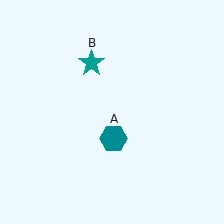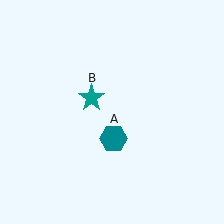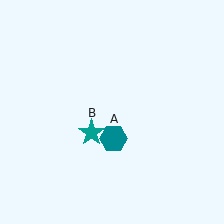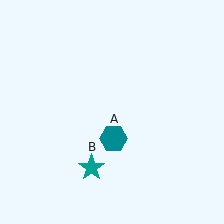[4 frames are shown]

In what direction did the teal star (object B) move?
The teal star (object B) moved down.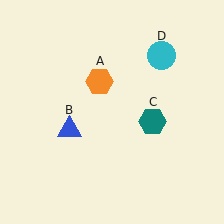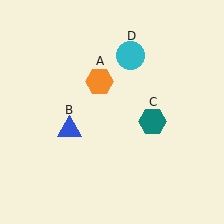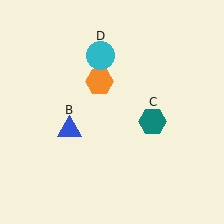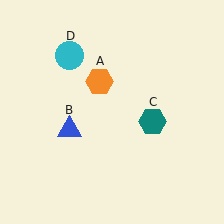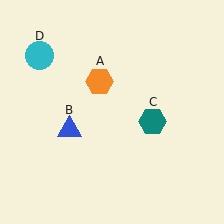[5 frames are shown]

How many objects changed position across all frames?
1 object changed position: cyan circle (object D).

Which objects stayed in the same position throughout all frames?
Orange hexagon (object A) and blue triangle (object B) and teal hexagon (object C) remained stationary.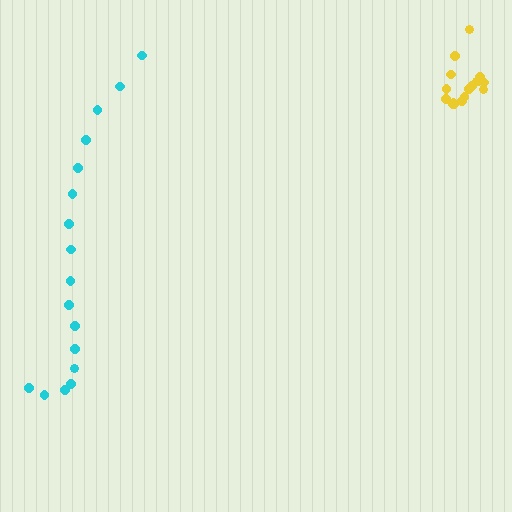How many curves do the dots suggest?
There are 2 distinct paths.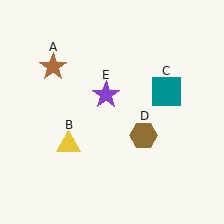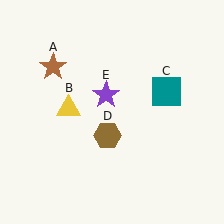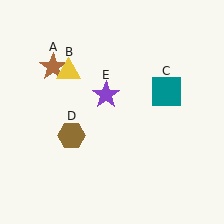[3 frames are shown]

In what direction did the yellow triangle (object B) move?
The yellow triangle (object B) moved up.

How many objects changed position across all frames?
2 objects changed position: yellow triangle (object B), brown hexagon (object D).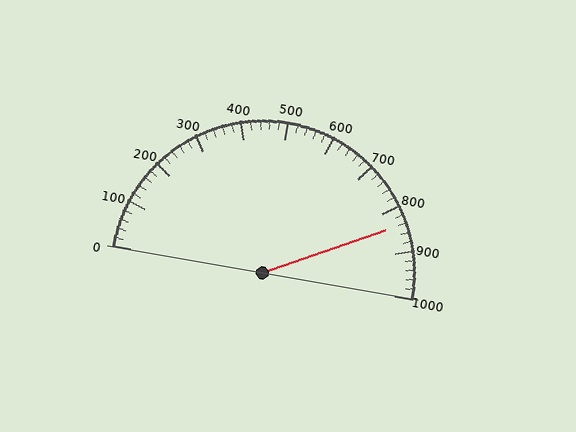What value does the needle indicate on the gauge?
The needle indicates approximately 840.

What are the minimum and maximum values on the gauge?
The gauge ranges from 0 to 1000.